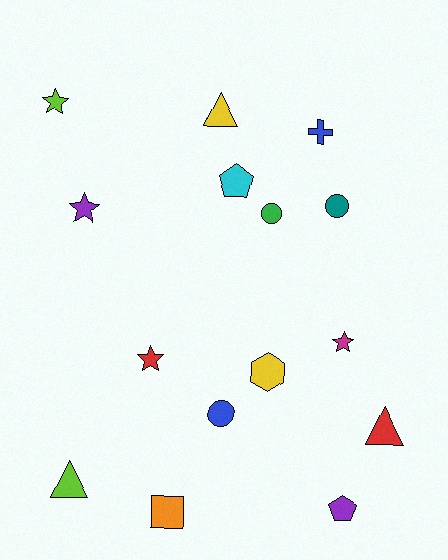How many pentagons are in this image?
There are 2 pentagons.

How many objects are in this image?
There are 15 objects.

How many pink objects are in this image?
There are no pink objects.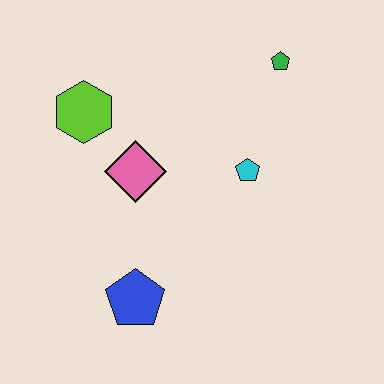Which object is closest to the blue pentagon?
The pink diamond is closest to the blue pentagon.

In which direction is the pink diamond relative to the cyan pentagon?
The pink diamond is to the left of the cyan pentagon.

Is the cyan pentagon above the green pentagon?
No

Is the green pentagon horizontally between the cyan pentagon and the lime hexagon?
No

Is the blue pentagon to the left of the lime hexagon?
No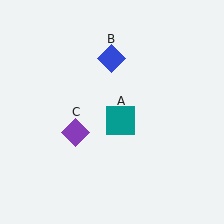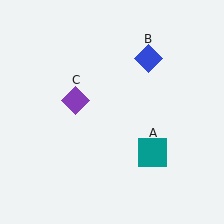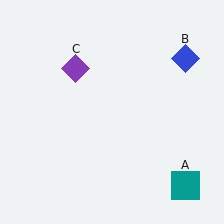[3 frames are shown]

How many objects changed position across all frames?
3 objects changed position: teal square (object A), blue diamond (object B), purple diamond (object C).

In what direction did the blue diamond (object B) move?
The blue diamond (object B) moved right.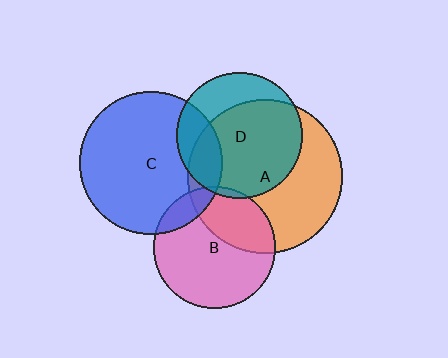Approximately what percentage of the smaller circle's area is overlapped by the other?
Approximately 15%.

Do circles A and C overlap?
Yes.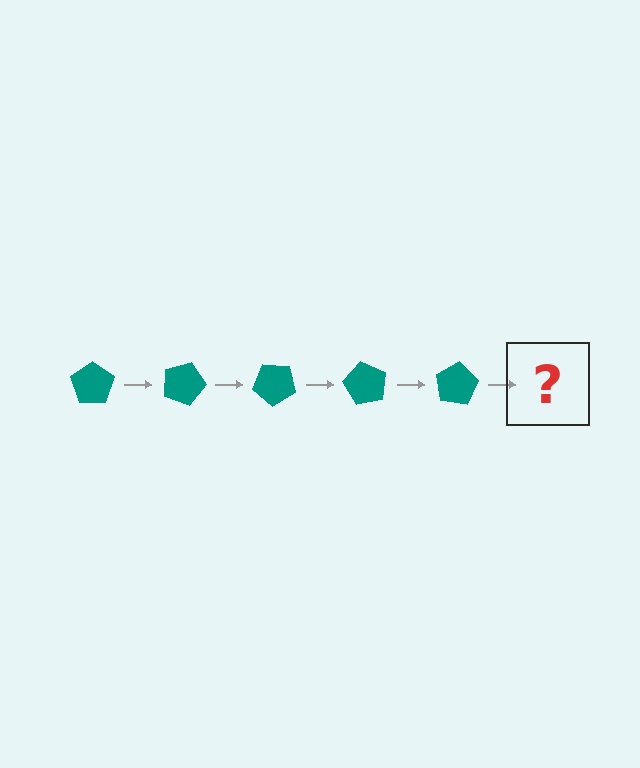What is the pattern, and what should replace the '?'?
The pattern is that the pentagon rotates 20 degrees each step. The '?' should be a teal pentagon rotated 100 degrees.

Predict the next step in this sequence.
The next step is a teal pentagon rotated 100 degrees.